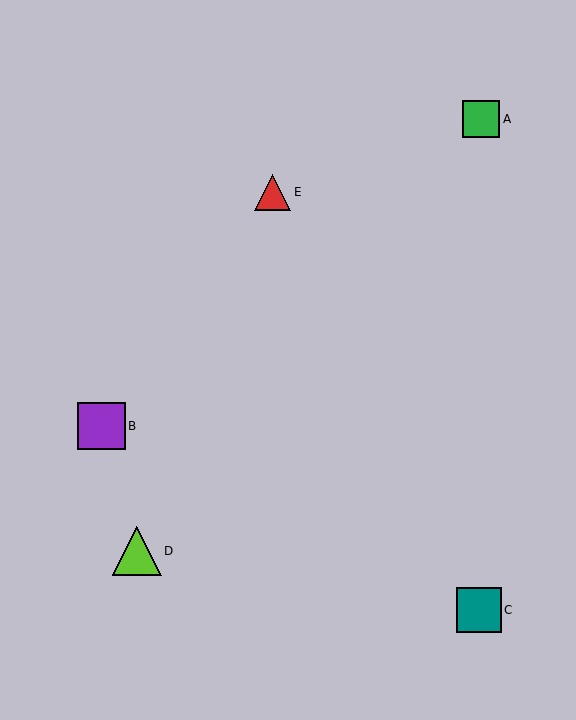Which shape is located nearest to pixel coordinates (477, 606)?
The teal square (labeled C) at (479, 610) is nearest to that location.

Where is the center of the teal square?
The center of the teal square is at (479, 610).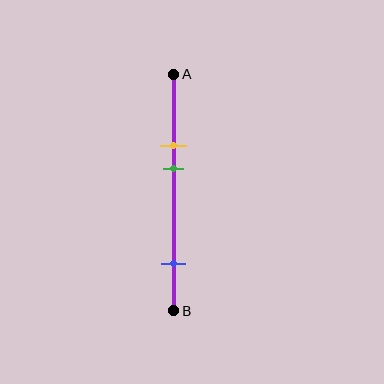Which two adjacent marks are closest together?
The yellow and green marks are the closest adjacent pair.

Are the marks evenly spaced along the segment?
No, the marks are not evenly spaced.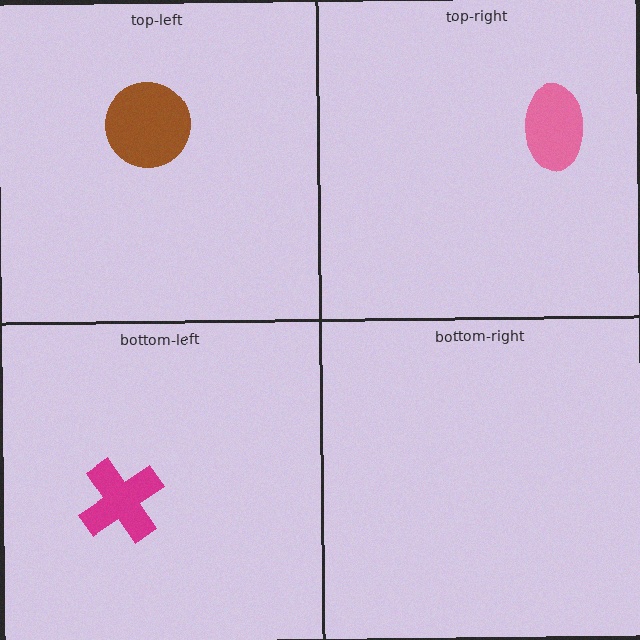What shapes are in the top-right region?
The pink ellipse.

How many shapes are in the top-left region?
1.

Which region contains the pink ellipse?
The top-right region.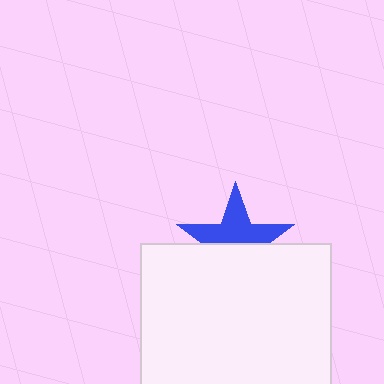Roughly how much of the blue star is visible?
About half of it is visible (roughly 55%).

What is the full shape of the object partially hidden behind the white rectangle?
The partially hidden object is a blue star.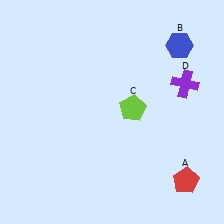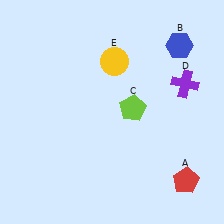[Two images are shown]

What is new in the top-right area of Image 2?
A yellow circle (E) was added in the top-right area of Image 2.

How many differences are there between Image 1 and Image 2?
There is 1 difference between the two images.